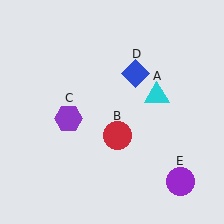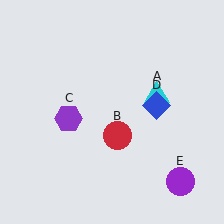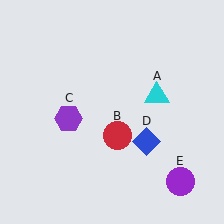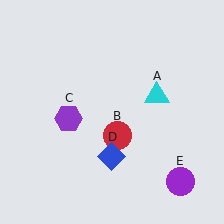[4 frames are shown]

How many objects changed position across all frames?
1 object changed position: blue diamond (object D).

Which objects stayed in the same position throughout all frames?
Cyan triangle (object A) and red circle (object B) and purple hexagon (object C) and purple circle (object E) remained stationary.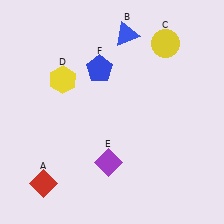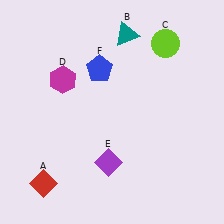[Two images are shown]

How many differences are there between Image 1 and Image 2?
There are 3 differences between the two images.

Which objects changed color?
B changed from blue to teal. C changed from yellow to lime. D changed from yellow to magenta.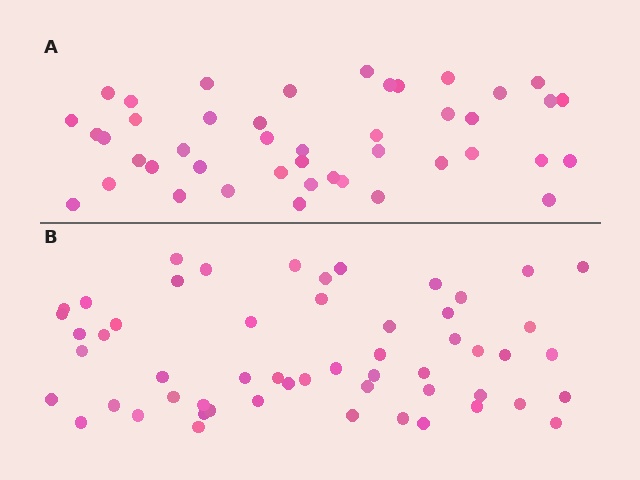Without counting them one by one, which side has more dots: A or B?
Region B (the bottom region) has more dots.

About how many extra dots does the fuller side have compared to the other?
Region B has roughly 12 or so more dots than region A.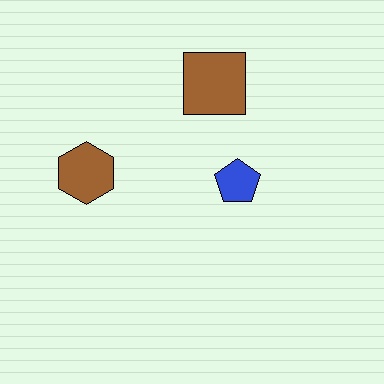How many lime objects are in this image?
There are no lime objects.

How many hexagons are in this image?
There is 1 hexagon.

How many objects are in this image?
There are 3 objects.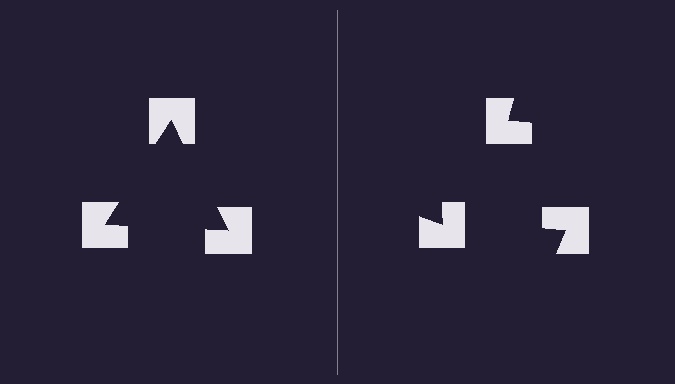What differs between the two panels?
The notched squares are positioned identically on both sides; only the wedge orientations differ. On the left they align to a triangle; on the right they are misaligned.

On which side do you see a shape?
An illusory triangle appears on the left side. On the right side the wedge cuts are rotated, so no coherent shape forms.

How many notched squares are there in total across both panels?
6 — 3 on each side.